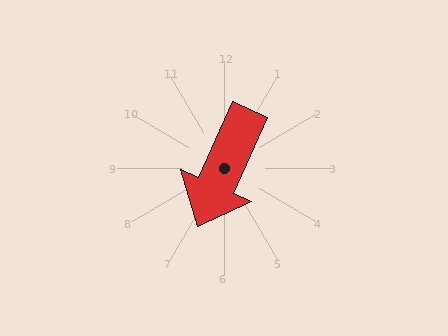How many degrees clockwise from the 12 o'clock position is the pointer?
Approximately 204 degrees.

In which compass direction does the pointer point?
Southwest.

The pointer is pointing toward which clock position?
Roughly 7 o'clock.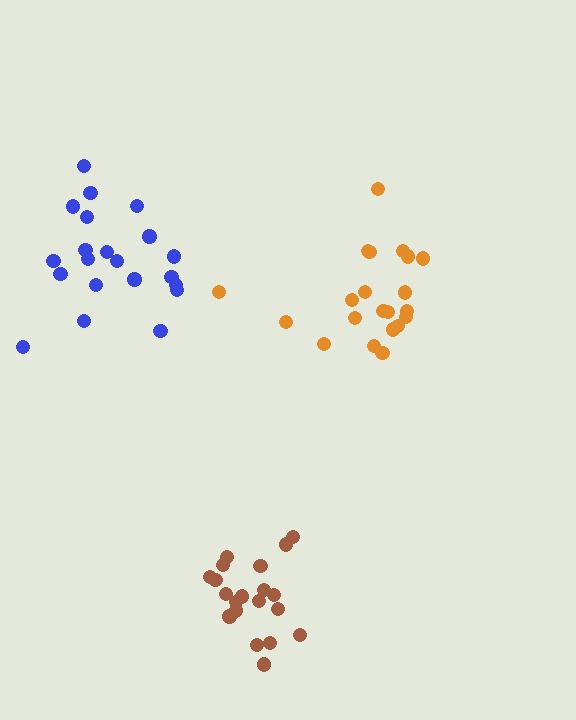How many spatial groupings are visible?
There are 3 spatial groupings.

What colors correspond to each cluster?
The clusters are colored: brown, orange, blue.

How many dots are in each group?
Group 1: 20 dots, Group 2: 21 dots, Group 3: 21 dots (62 total).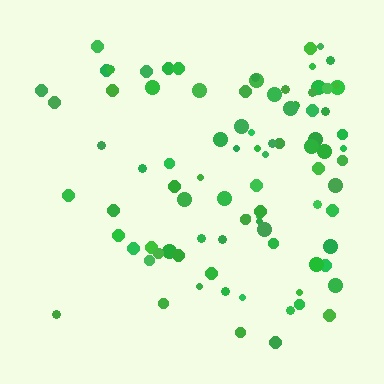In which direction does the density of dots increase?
From left to right, with the right side densest.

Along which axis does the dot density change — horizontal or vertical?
Horizontal.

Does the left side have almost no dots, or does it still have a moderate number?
Still a moderate number, just noticeably fewer than the right.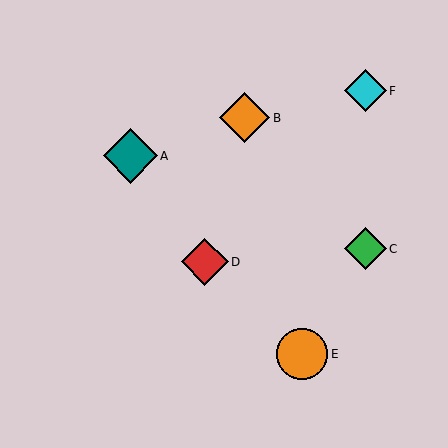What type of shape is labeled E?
Shape E is an orange circle.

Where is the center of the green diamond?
The center of the green diamond is at (365, 249).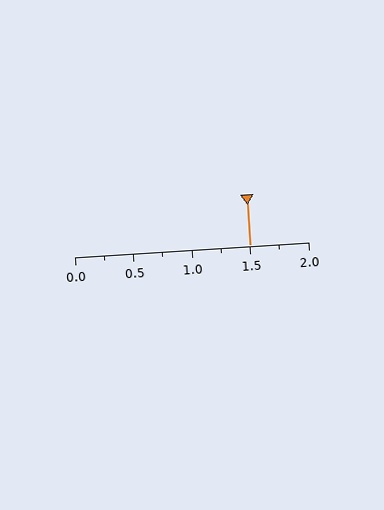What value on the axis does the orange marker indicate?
The marker indicates approximately 1.5.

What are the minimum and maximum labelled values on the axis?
The axis runs from 0.0 to 2.0.